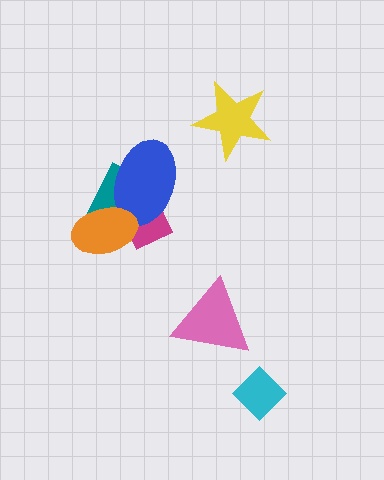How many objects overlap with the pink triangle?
0 objects overlap with the pink triangle.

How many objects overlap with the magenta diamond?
3 objects overlap with the magenta diamond.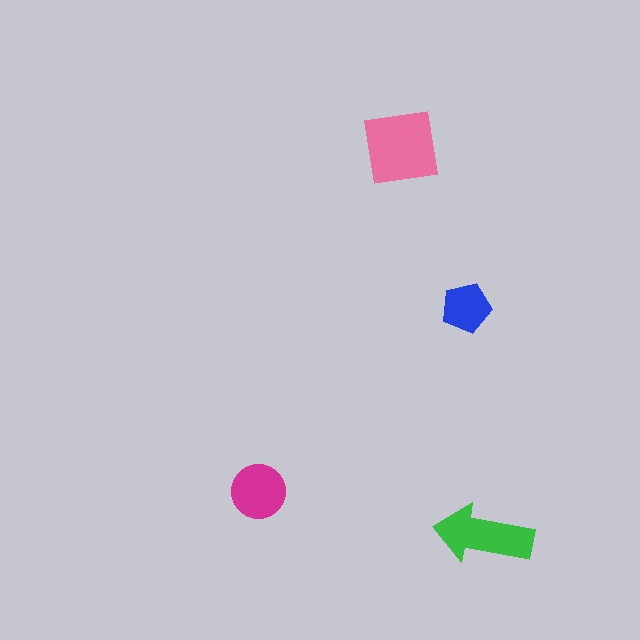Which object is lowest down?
The green arrow is bottommost.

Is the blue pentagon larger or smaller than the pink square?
Smaller.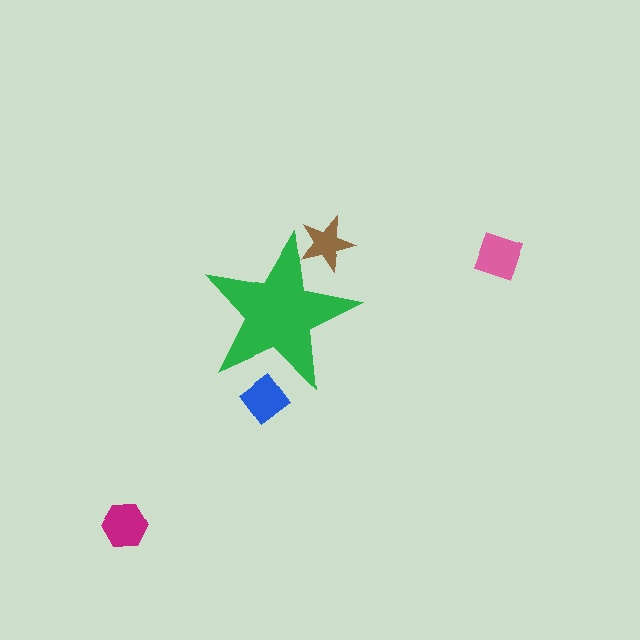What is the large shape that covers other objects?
A green star.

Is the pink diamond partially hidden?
No, the pink diamond is fully visible.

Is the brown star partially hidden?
Yes, the brown star is partially hidden behind the green star.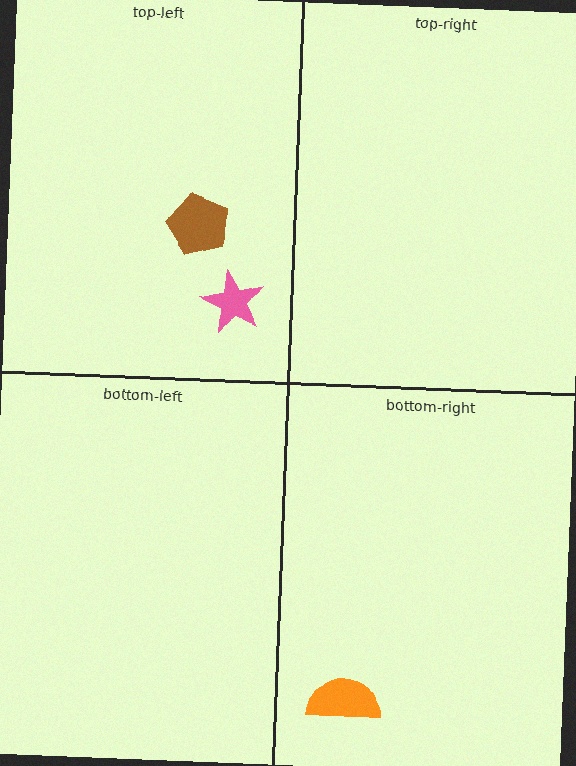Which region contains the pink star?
The top-left region.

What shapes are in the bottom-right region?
The orange semicircle.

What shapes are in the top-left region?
The pink star, the brown pentagon.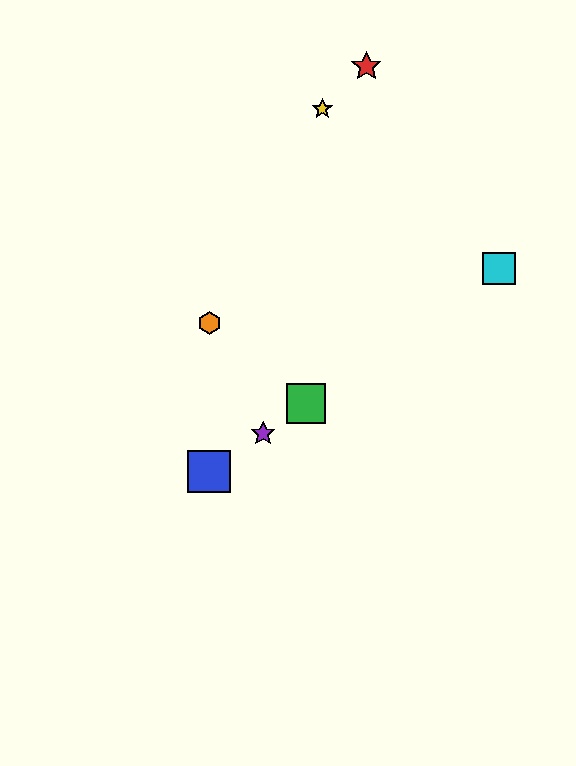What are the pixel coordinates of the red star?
The red star is at (366, 66).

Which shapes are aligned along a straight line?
The blue square, the green square, the purple star, the cyan square are aligned along a straight line.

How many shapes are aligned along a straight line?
4 shapes (the blue square, the green square, the purple star, the cyan square) are aligned along a straight line.